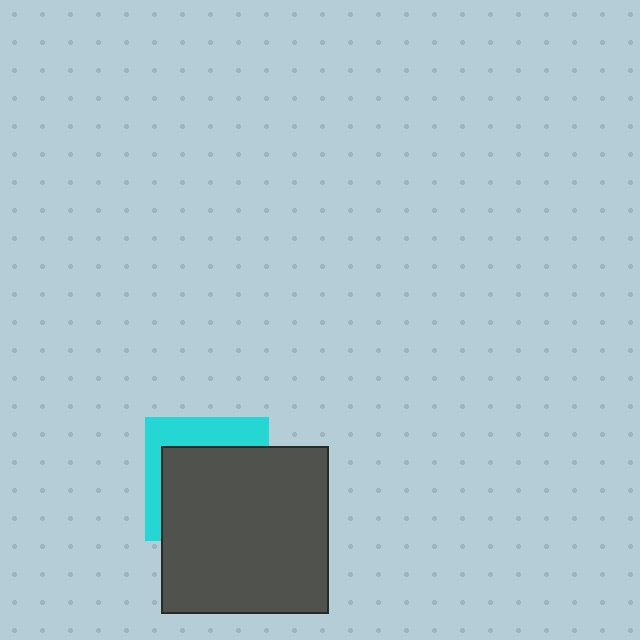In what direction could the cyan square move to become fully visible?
The cyan square could move toward the upper-left. That would shift it out from behind the dark gray square entirely.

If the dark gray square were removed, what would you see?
You would see the complete cyan square.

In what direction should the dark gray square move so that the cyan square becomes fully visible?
The dark gray square should move toward the lower-right. That is the shortest direction to clear the overlap and leave the cyan square fully visible.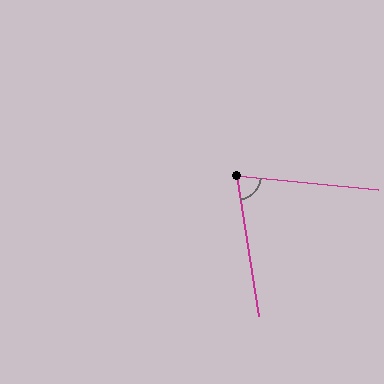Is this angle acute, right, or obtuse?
It is acute.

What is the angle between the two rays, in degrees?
Approximately 75 degrees.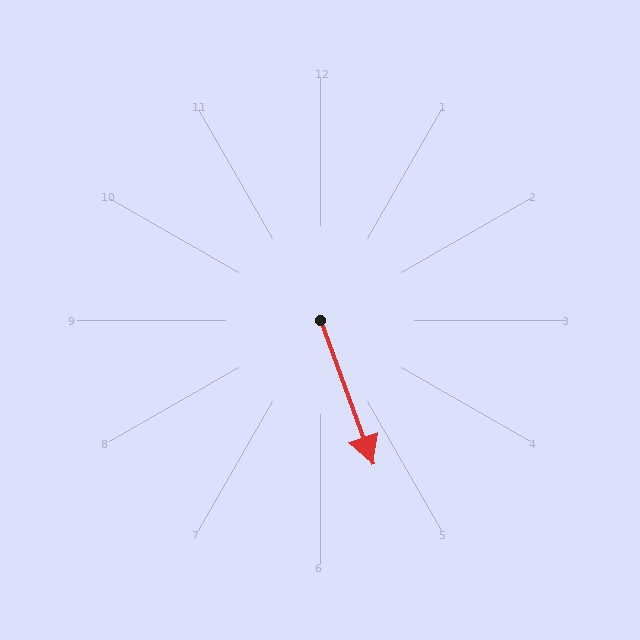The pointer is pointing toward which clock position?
Roughly 5 o'clock.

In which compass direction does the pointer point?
South.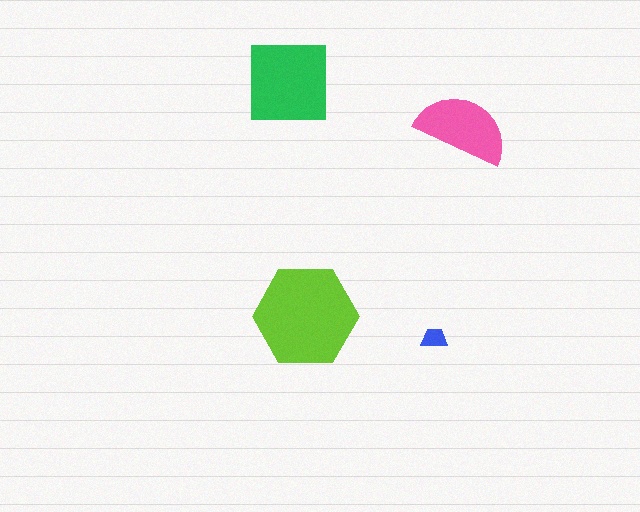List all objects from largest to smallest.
The lime hexagon, the green square, the pink semicircle, the blue trapezoid.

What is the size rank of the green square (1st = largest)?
2nd.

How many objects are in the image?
There are 4 objects in the image.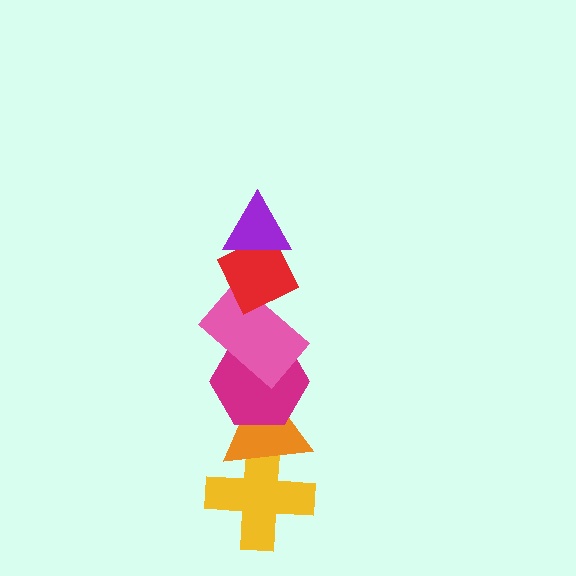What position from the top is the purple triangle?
The purple triangle is 1st from the top.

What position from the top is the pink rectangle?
The pink rectangle is 3rd from the top.